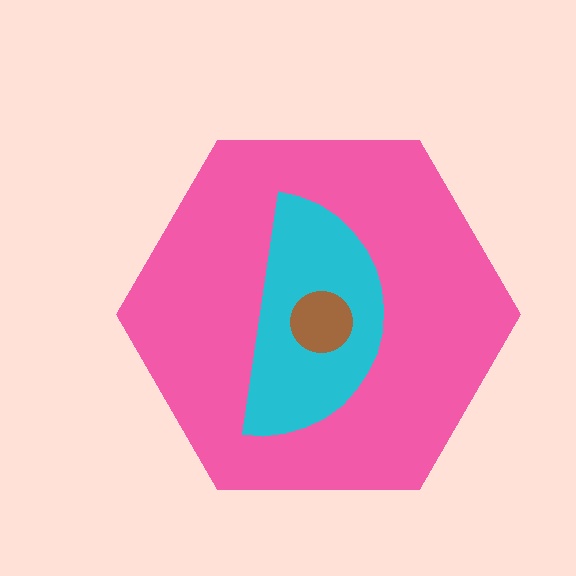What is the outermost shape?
The pink hexagon.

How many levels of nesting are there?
3.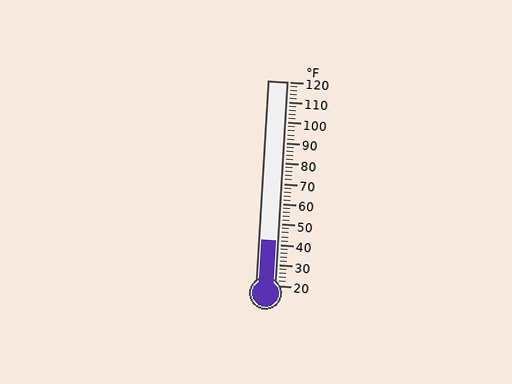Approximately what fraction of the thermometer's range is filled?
The thermometer is filled to approximately 20% of its range.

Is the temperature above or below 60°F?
The temperature is below 60°F.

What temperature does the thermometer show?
The thermometer shows approximately 42°F.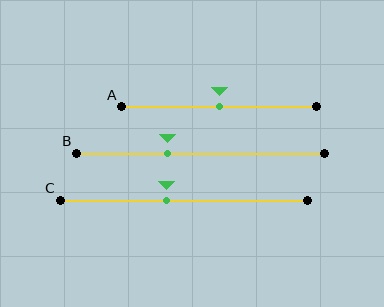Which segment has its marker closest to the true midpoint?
Segment A has its marker closest to the true midpoint.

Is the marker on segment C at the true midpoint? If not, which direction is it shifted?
No, the marker on segment C is shifted to the left by about 7% of the segment length.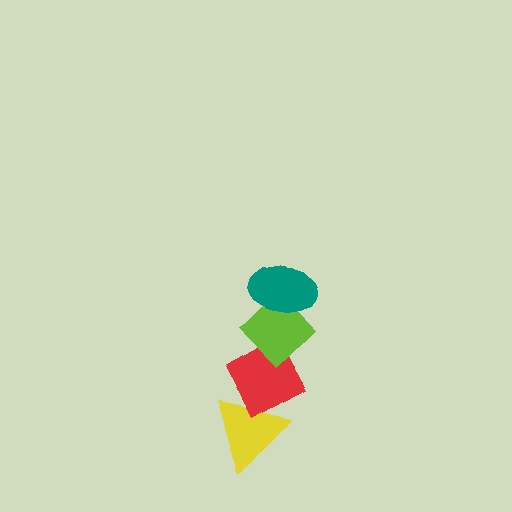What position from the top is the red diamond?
The red diamond is 3rd from the top.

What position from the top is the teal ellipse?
The teal ellipse is 1st from the top.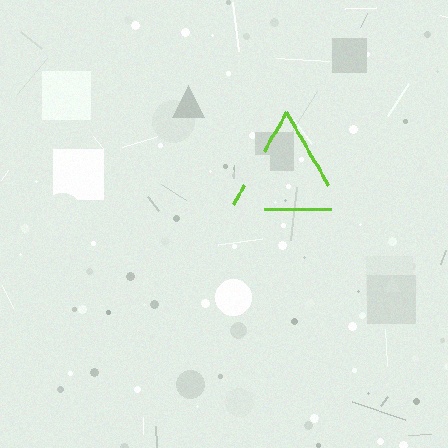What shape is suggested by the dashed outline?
The dashed outline suggests a triangle.